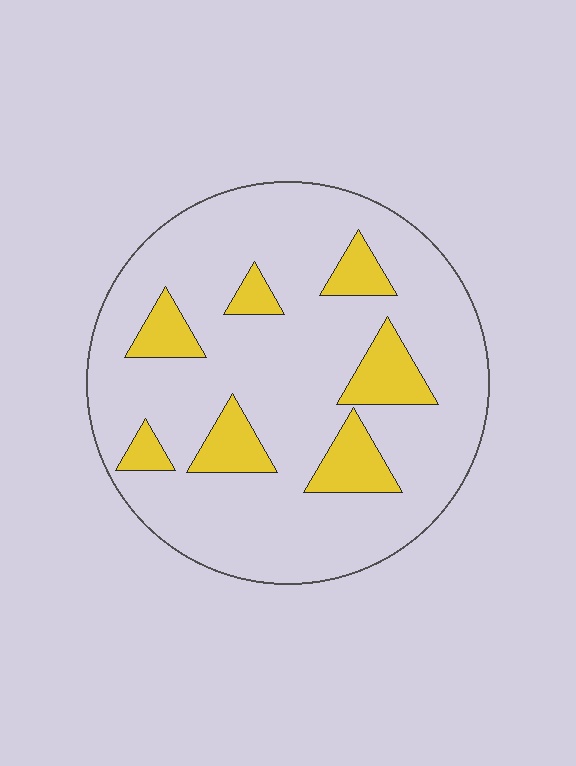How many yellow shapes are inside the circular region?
7.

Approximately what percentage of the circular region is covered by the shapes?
Approximately 15%.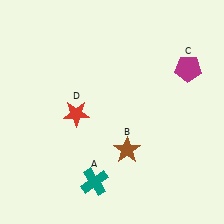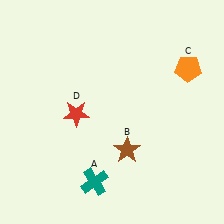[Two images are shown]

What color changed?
The pentagon (C) changed from magenta in Image 1 to orange in Image 2.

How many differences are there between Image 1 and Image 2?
There is 1 difference between the two images.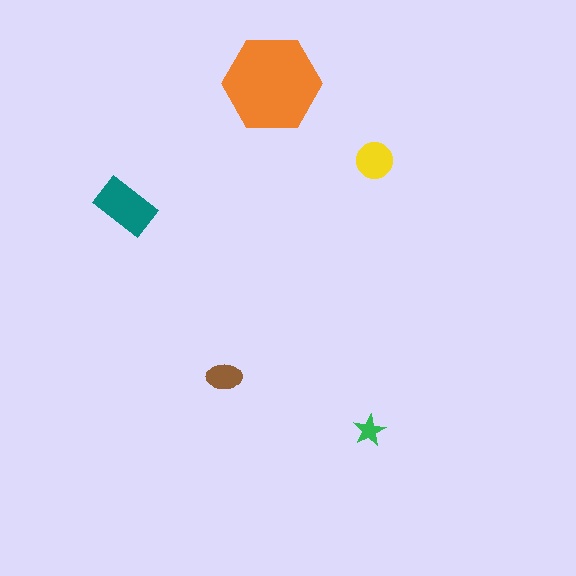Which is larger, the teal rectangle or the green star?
The teal rectangle.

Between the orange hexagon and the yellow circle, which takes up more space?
The orange hexagon.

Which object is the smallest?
The green star.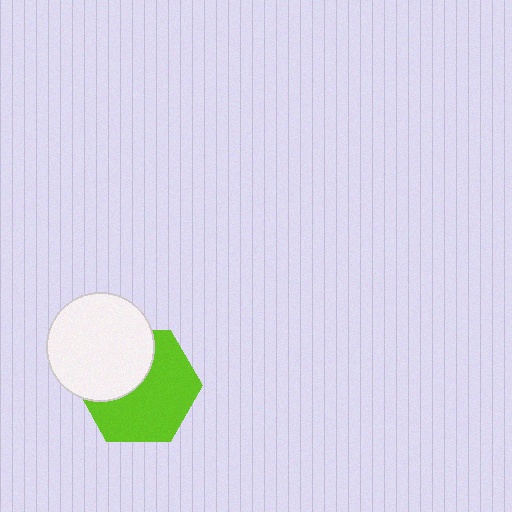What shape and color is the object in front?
The object in front is a white circle.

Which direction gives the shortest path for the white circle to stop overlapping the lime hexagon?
Moving toward the upper-left gives the shortest separation.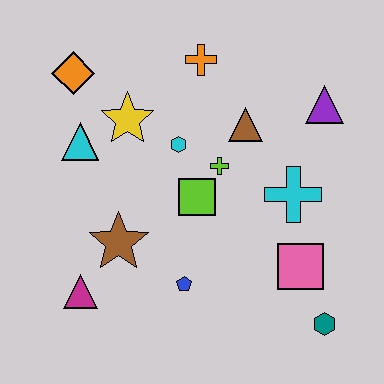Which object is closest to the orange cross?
The brown triangle is closest to the orange cross.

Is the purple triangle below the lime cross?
No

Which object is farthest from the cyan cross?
The orange diamond is farthest from the cyan cross.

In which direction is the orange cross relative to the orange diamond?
The orange cross is to the right of the orange diamond.